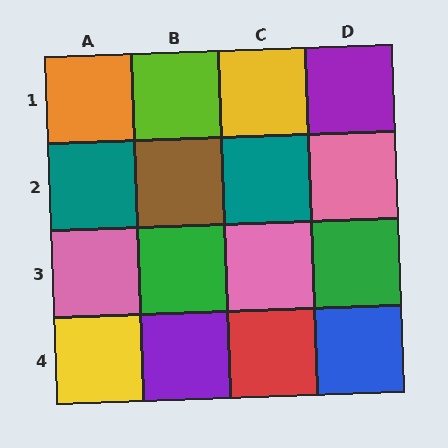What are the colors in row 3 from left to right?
Pink, green, pink, green.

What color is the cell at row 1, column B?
Lime.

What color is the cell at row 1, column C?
Yellow.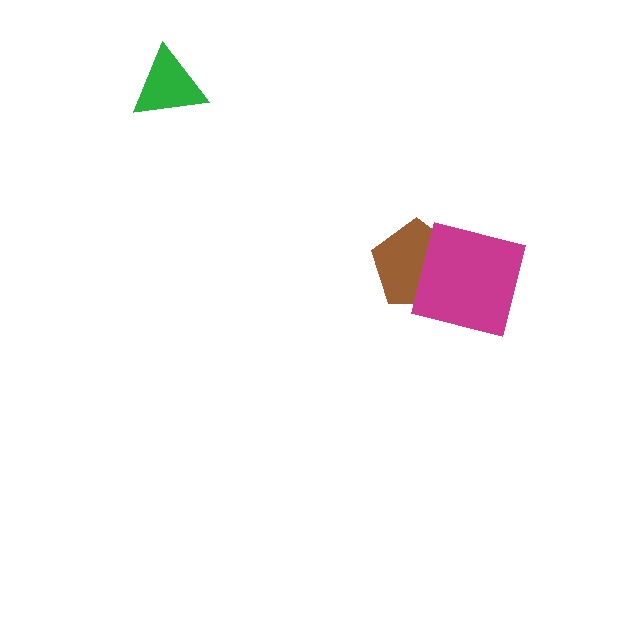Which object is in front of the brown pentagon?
The magenta square is in front of the brown pentagon.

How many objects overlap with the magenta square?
1 object overlaps with the magenta square.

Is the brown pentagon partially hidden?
Yes, it is partially covered by another shape.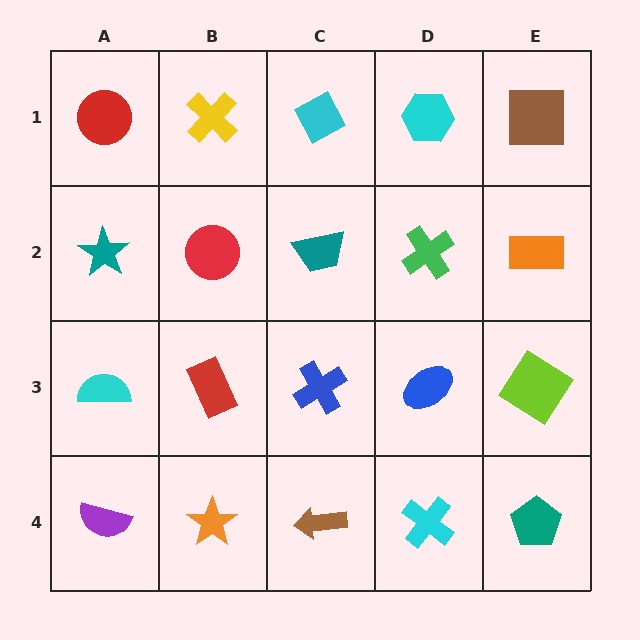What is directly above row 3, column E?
An orange rectangle.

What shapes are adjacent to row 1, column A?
A teal star (row 2, column A), a yellow cross (row 1, column B).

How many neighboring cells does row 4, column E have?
2.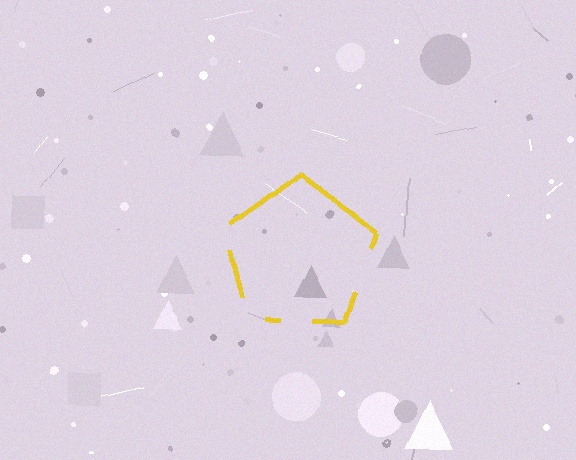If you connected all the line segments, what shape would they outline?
They would outline a pentagon.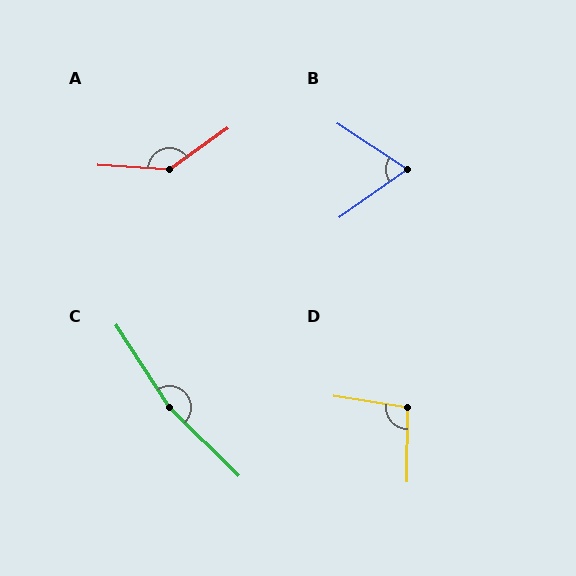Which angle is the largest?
C, at approximately 167 degrees.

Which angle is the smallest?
B, at approximately 69 degrees.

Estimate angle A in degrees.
Approximately 141 degrees.